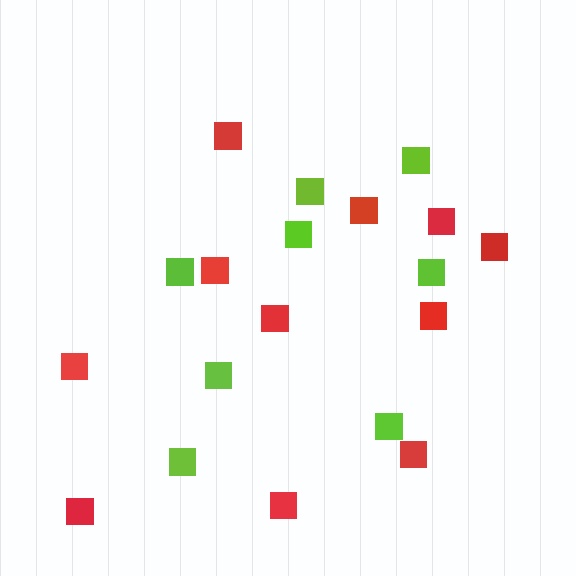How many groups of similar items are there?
There are 2 groups: one group of red squares (11) and one group of lime squares (8).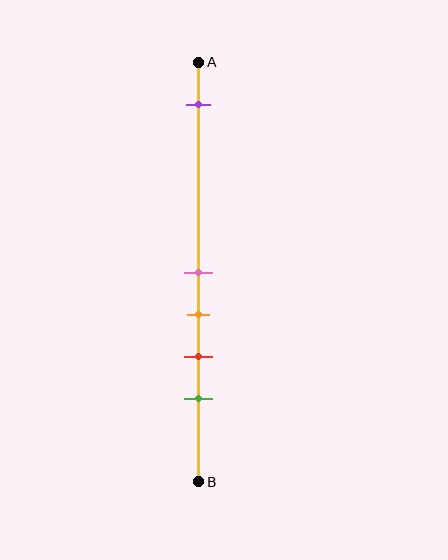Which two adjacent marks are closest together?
The pink and orange marks are the closest adjacent pair.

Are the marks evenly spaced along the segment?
No, the marks are not evenly spaced.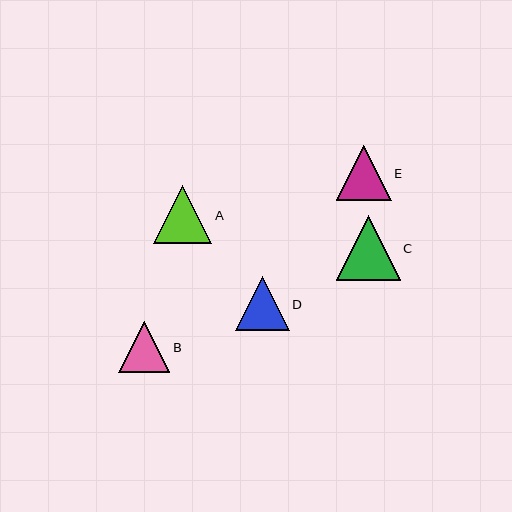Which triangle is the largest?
Triangle C is the largest with a size of approximately 64 pixels.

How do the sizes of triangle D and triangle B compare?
Triangle D and triangle B are approximately the same size.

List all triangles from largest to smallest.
From largest to smallest: C, A, E, D, B.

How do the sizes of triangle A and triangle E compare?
Triangle A and triangle E are approximately the same size.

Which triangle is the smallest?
Triangle B is the smallest with a size of approximately 51 pixels.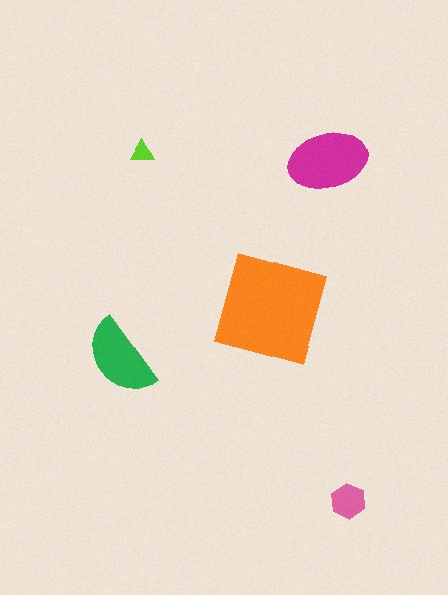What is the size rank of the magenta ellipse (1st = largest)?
2nd.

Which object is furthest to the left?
The green semicircle is leftmost.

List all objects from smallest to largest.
The lime triangle, the pink hexagon, the green semicircle, the magenta ellipse, the orange diamond.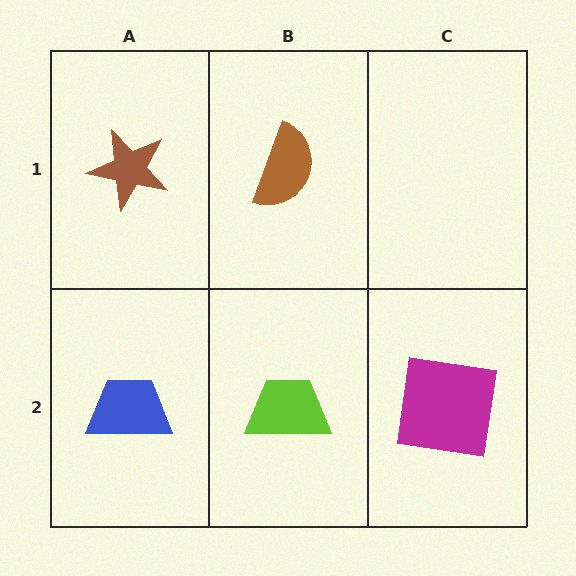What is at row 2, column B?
A lime trapezoid.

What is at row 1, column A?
A brown star.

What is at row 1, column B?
A brown semicircle.